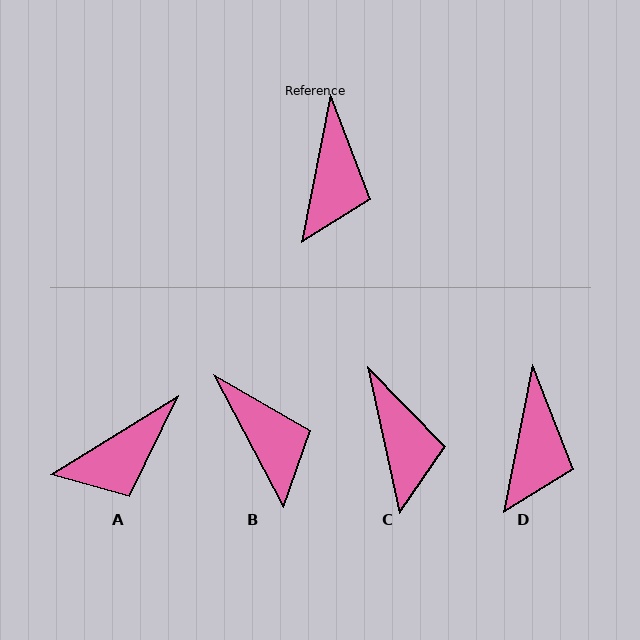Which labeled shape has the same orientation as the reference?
D.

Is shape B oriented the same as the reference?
No, it is off by about 39 degrees.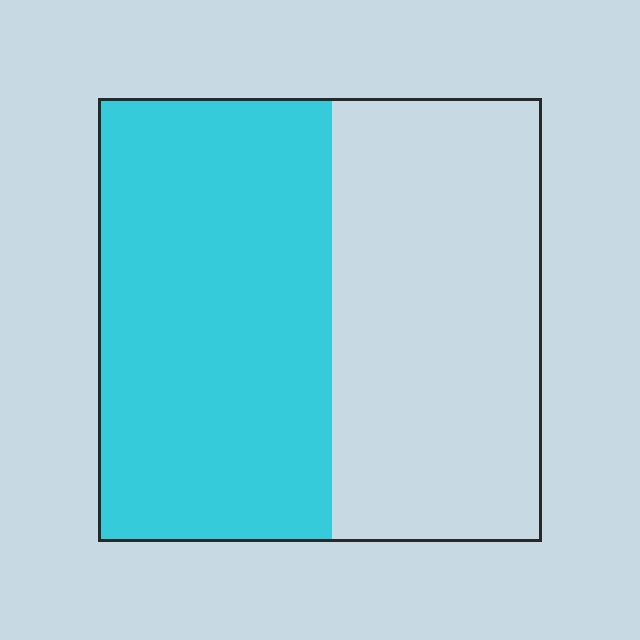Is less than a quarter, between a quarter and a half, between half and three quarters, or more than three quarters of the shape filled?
Between half and three quarters.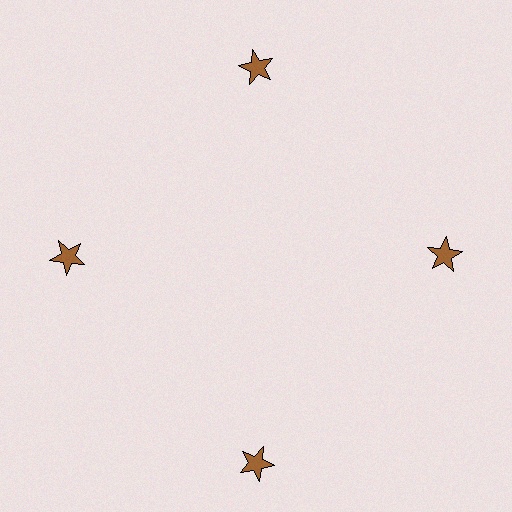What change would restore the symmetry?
The symmetry would be restored by moving it inward, back onto the ring so that all 4 stars sit at equal angles and equal distance from the center.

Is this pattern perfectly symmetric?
No. The 4 brown stars are arranged in a ring, but one element near the 6 o'clock position is pushed outward from the center, breaking the 4-fold rotational symmetry.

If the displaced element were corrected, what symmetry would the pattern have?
It would have 4-fold rotational symmetry — the pattern would map onto itself every 90 degrees.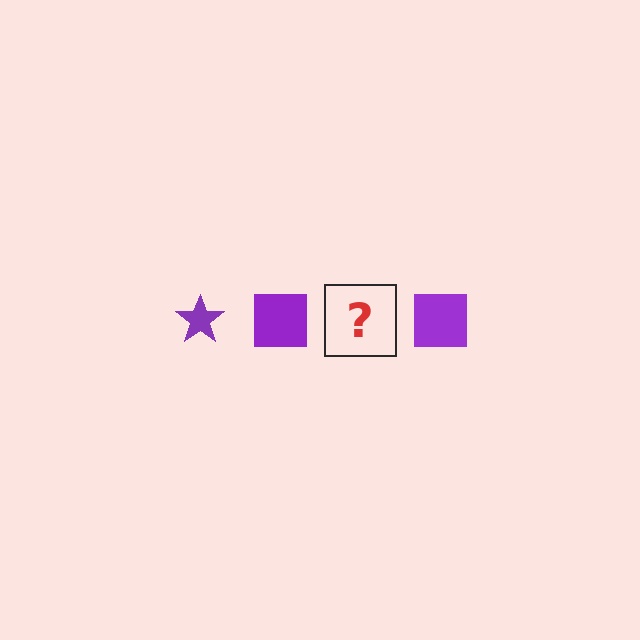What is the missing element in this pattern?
The missing element is a purple star.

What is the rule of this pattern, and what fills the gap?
The rule is that the pattern cycles through star, square shapes in purple. The gap should be filled with a purple star.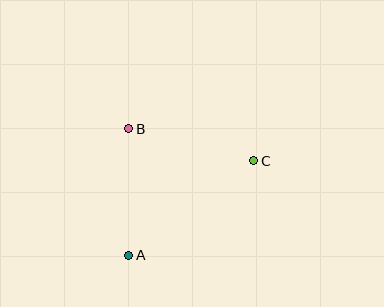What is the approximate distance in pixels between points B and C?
The distance between B and C is approximately 129 pixels.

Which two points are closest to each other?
Points A and B are closest to each other.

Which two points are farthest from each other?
Points A and C are farthest from each other.